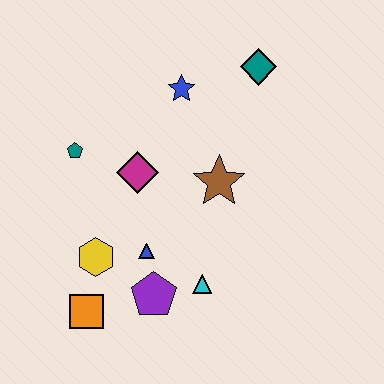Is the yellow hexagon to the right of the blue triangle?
No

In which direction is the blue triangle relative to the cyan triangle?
The blue triangle is to the left of the cyan triangle.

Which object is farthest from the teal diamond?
The orange square is farthest from the teal diamond.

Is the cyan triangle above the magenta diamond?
No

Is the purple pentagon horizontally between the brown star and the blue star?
No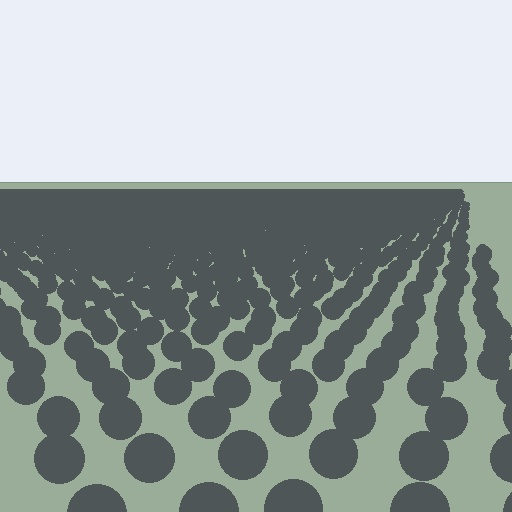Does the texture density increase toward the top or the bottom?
Density increases toward the top.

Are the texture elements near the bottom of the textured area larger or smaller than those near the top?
Larger. Near the bottom, elements are closer to the viewer and appear at a bigger on-screen size.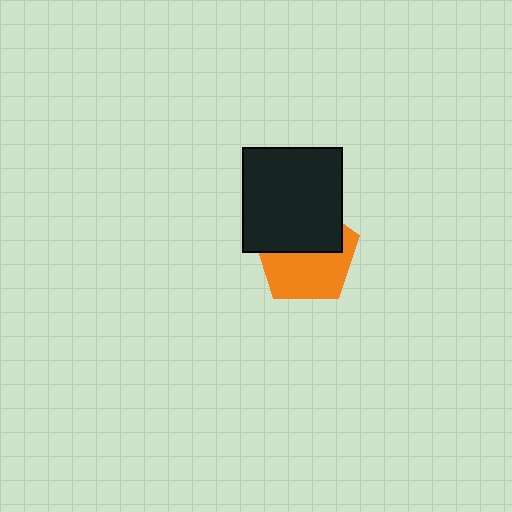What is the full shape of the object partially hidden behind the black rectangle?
The partially hidden object is an orange pentagon.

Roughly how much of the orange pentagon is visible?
About half of it is visible (roughly 53%).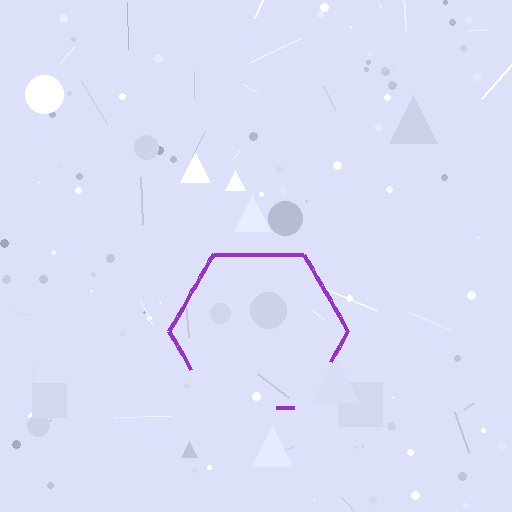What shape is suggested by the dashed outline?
The dashed outline suggests a hexagon.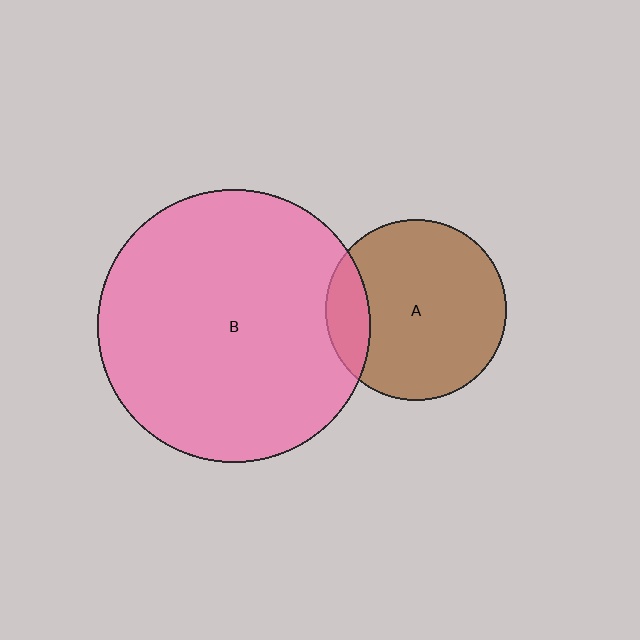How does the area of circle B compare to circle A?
Approximately 2.3 times.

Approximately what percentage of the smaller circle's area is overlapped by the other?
Approximately 15%.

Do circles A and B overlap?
Yes.